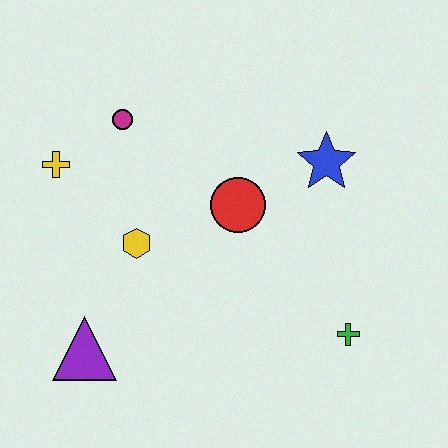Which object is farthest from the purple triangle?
The blue star is farthest from the purple triangle.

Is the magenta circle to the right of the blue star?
No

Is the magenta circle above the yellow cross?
Yes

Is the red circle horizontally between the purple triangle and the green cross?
Yes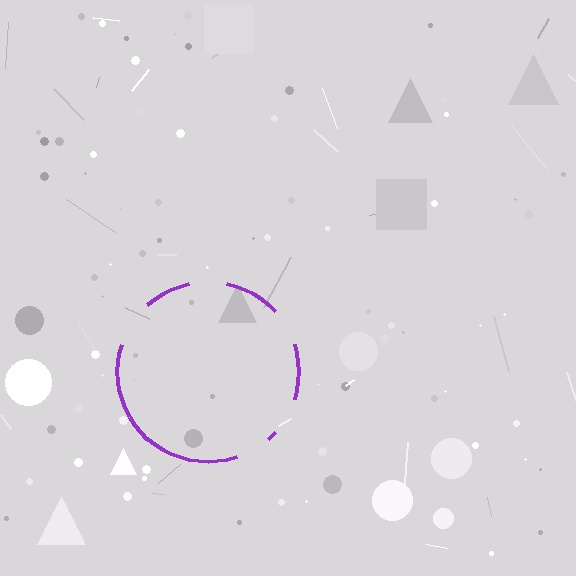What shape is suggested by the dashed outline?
The dashed outline suggests a circle.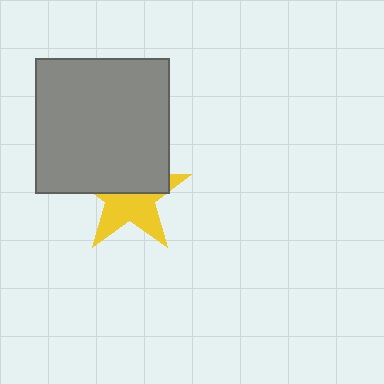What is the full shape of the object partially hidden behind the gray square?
The partially hidden object is a yellow star.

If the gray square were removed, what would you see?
You would see the complete yellow star.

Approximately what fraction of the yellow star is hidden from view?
Roughly 49% of the yellow star is hidden behind the gray square.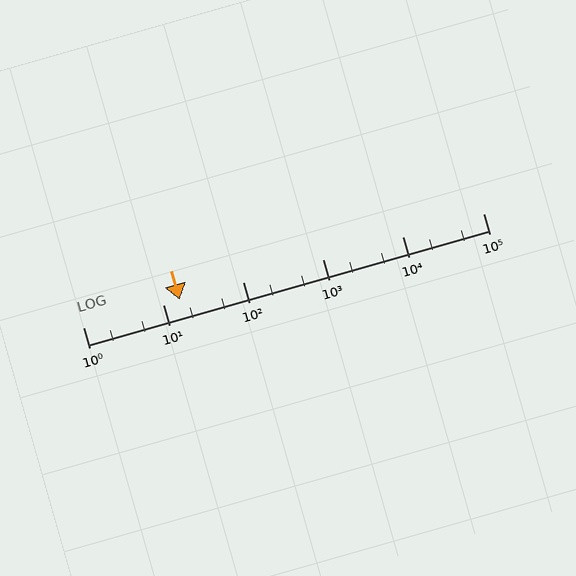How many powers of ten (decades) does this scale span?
The scale spans 5 decades, from 1 to 100000.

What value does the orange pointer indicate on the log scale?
The pointer indicates approximately 16.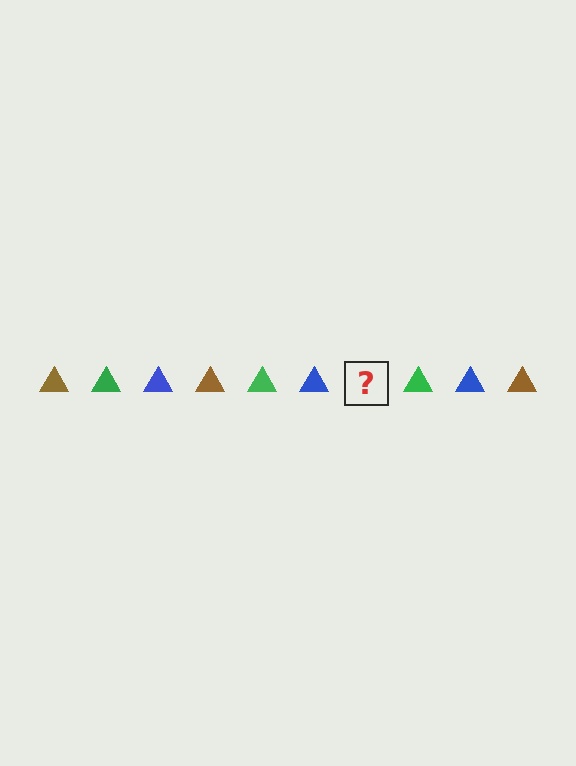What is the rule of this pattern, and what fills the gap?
The rule is that the pattern cycles through brown, green, blue triangles. The gap should be filled with a brown triangle.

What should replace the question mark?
The question mark should be replaced with a brown triangle.